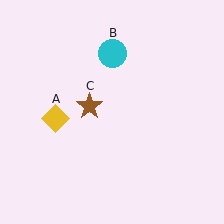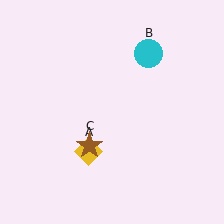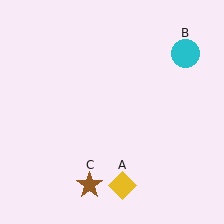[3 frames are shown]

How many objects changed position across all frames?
3 objects changed position: yellow diamond (object A), cyan circle (object B), brown star (object C).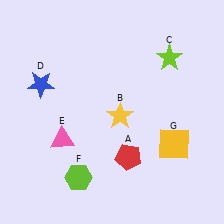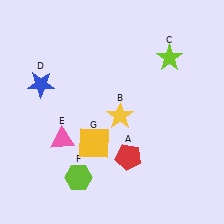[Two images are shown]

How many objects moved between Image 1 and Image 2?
1 object moved between the two images.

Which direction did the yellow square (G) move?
The yellow square (G) moved left.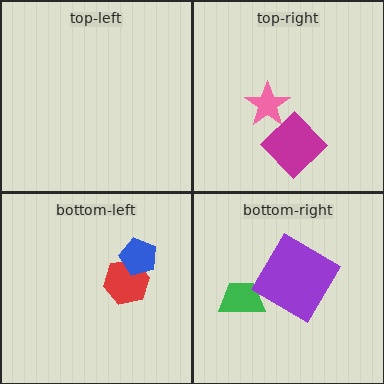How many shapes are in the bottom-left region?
2.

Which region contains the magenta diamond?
The top-right region.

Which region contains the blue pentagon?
The bottom-left region.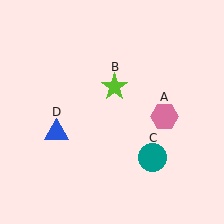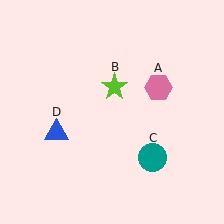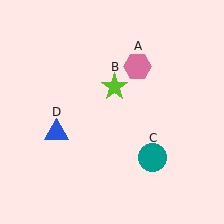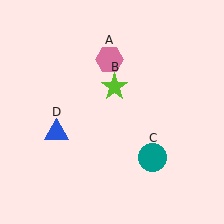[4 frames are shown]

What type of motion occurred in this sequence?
The pink hexagon (object A) rotated counterclockwise around the center of the scene.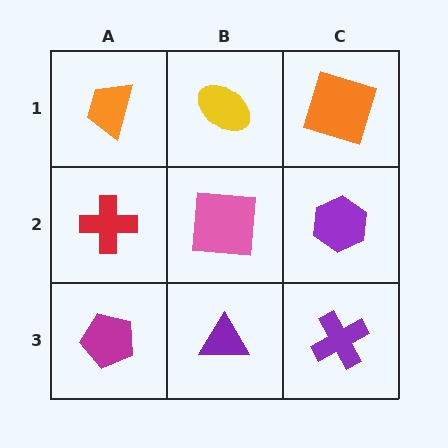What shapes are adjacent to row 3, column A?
A red cross (row 2, column A), a purple triangle (row 3, column B).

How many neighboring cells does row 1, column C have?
2.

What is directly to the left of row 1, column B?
An orange trapezoid.